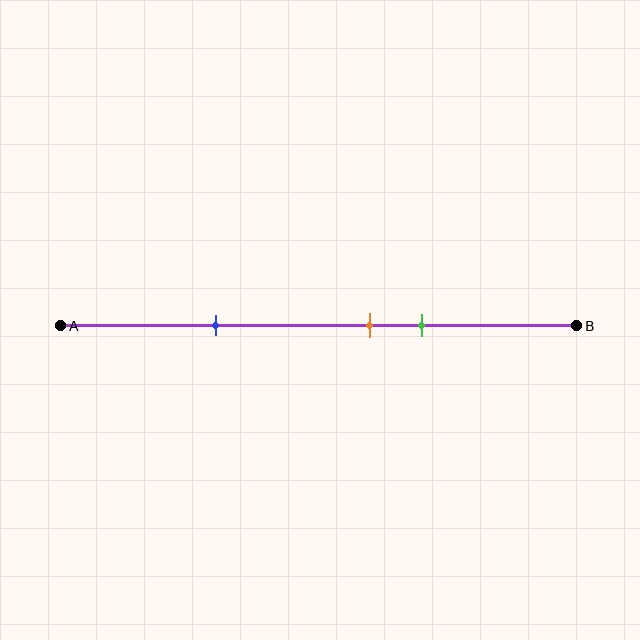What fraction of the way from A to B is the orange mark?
The orange mark is approximately 60% (0.6) of the way from A to B.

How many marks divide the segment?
There are 3 marks dividing the segment.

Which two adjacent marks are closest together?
The orange and green marks are the closest adjacent pair.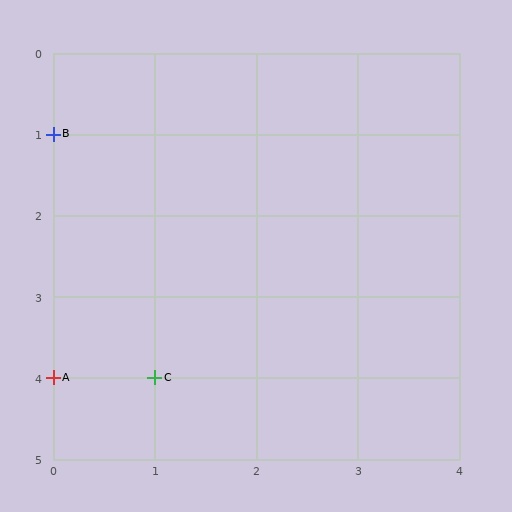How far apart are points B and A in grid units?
Points B and A are 3 rows apart.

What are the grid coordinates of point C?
Point C is at grid coordinates (1, 4).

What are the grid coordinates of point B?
Point B is at grid coordinates (0, 1).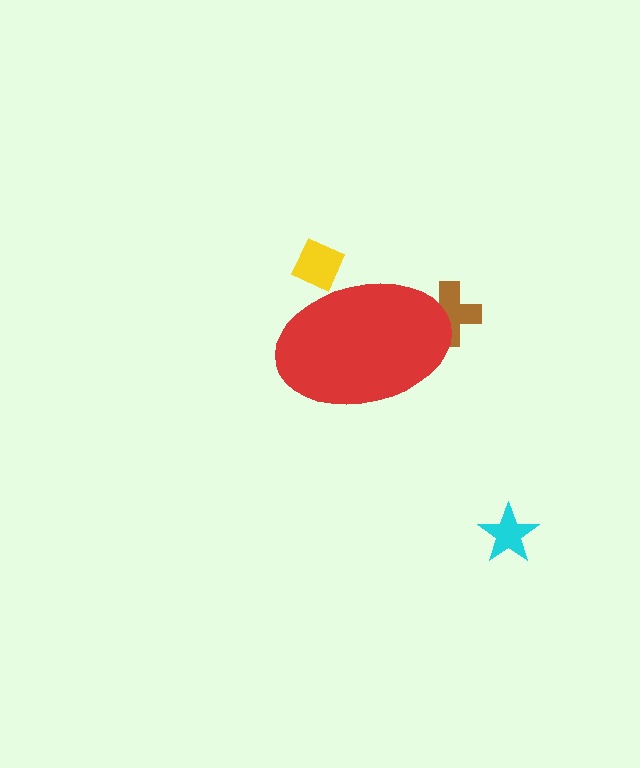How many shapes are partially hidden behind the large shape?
2 shapes are partially hidden.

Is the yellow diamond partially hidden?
Yes, the yellow diamond is partially hidden behind the red ellipse.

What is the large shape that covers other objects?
A red ellipse.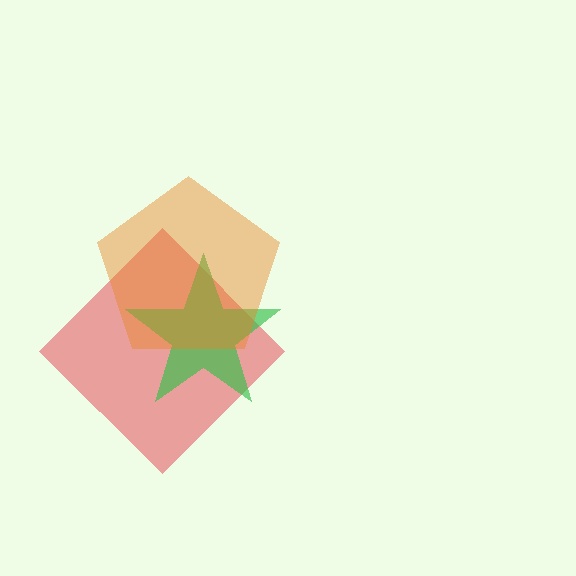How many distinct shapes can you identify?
There are 3 distinct shapes: a red diamond, a green star, an orange pentagon.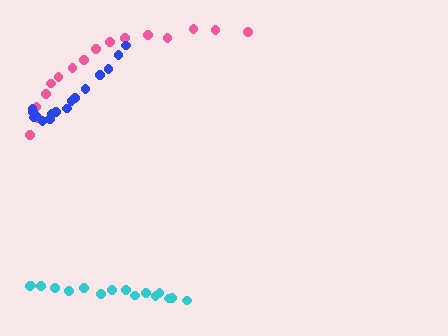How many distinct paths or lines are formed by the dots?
There are 3 distinct paths.